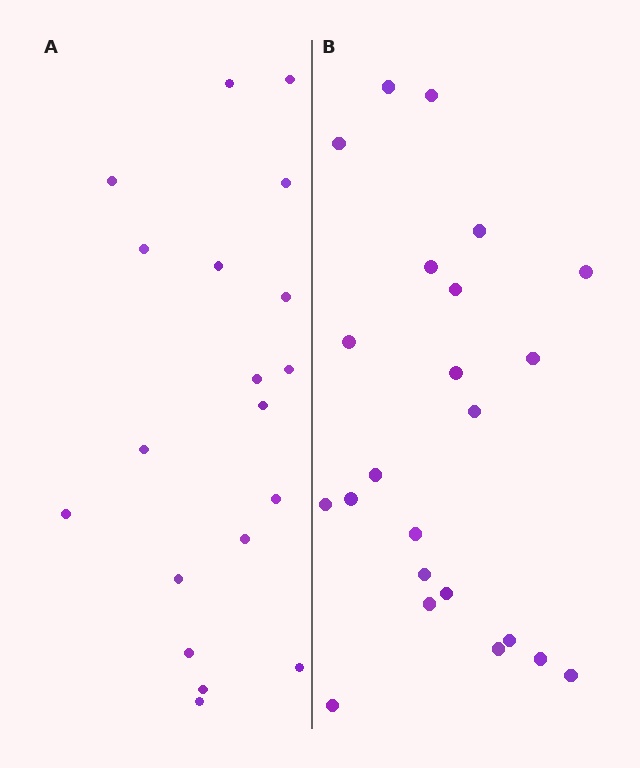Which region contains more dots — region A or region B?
Region B (the right region) has more dots.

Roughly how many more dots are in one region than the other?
Region B has about 4 more dots than region A.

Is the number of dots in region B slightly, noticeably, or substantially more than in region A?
Region B has only slightly more — the two regions are fairly close. The ratio is roughly 1.2 to 1.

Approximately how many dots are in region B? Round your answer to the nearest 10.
About 20 dots. (The exact count is 23, which rounds to 20.)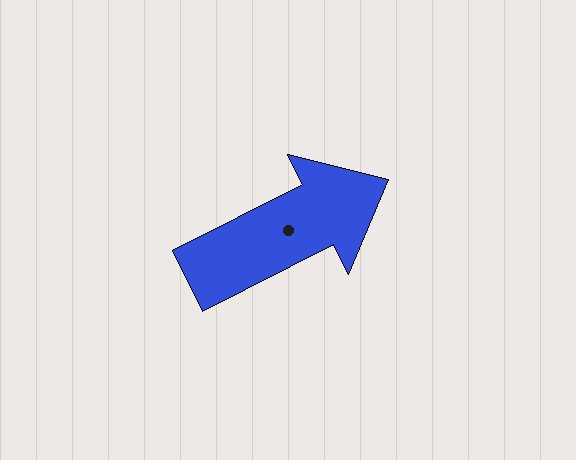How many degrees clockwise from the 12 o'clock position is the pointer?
Approximately 63 degrees.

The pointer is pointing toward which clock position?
Roughly 2 o'clock.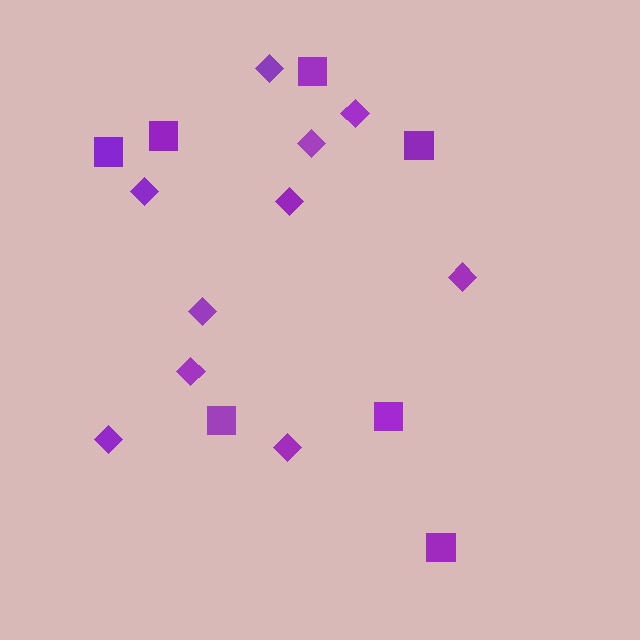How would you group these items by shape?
There are 2 groups: one group of diamonds (10) and one group of squares (7).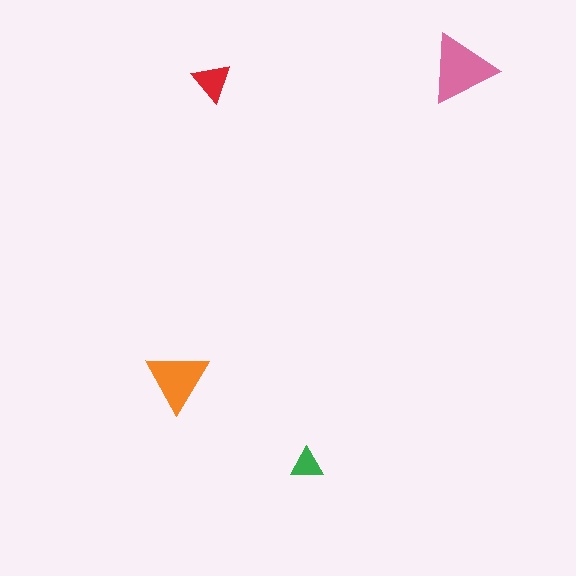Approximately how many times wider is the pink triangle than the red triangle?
About 2 times wider.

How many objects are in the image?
There are 4 objects in the image.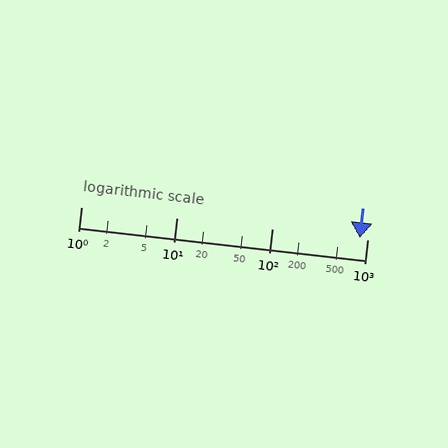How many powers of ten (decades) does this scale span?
The scale spans 3 decades, from 1 to 1000.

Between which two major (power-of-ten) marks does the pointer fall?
The pointer is between 100 and 1000.